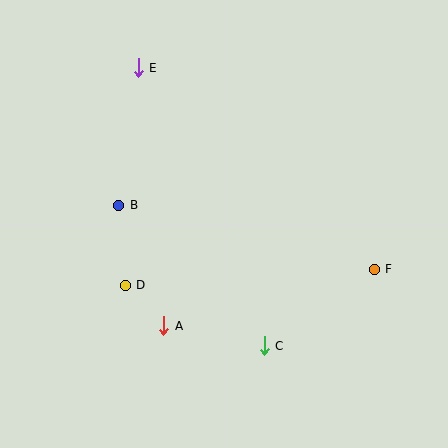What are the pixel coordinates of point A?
Point A is at (164, 326).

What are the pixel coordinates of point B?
Point B is at (119, 205).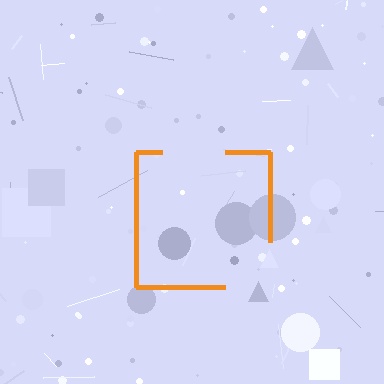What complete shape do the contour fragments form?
The contour fragments form a square.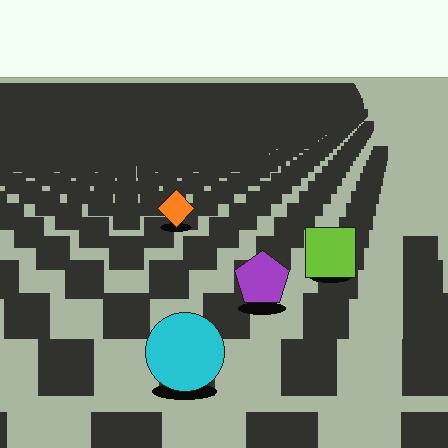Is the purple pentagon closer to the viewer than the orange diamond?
Yes. The purple pentagon is closer — you can tell from the texture gradient: the ground texture is coarser near it.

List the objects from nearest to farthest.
From nearest to farthest: the cyan circle, the purple pentagon, the lime square, the orange diamond.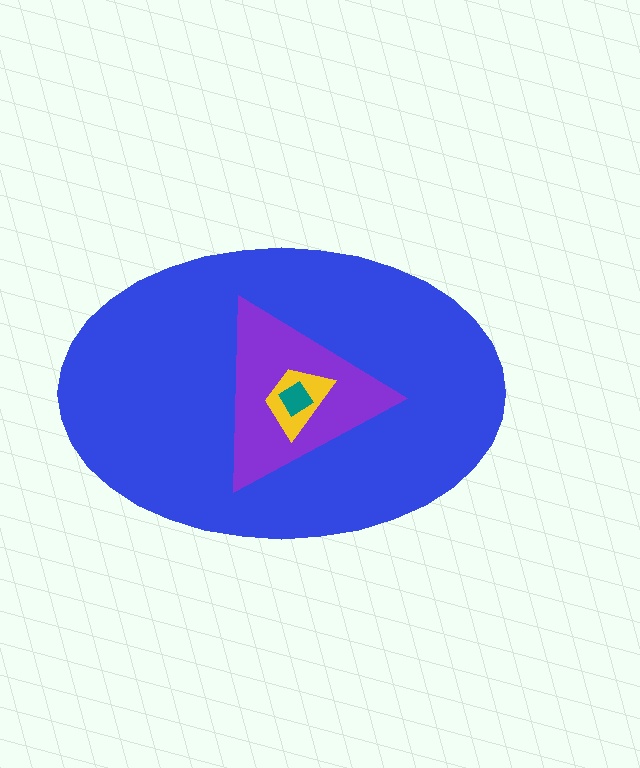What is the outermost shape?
The blue ellipse.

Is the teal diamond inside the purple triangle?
Yes.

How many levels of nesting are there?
4.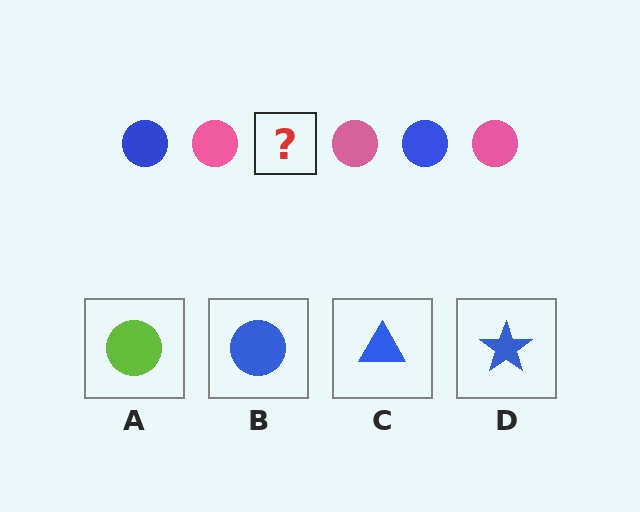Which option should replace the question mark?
Option B.